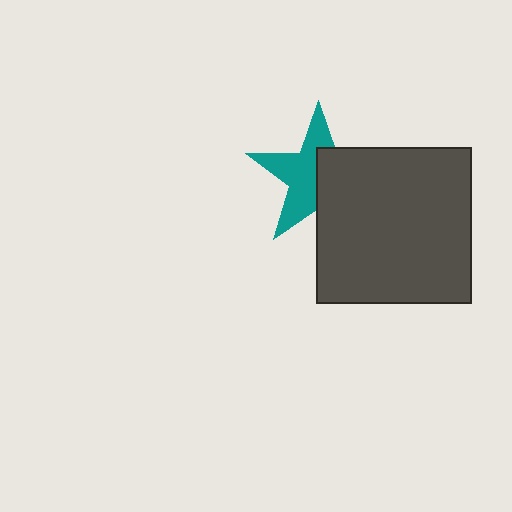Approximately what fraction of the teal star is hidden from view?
Roughly 47% of the teal star is hidden behind the dark gray square.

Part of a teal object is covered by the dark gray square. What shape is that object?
It is a star.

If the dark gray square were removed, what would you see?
You would see the complete teal star.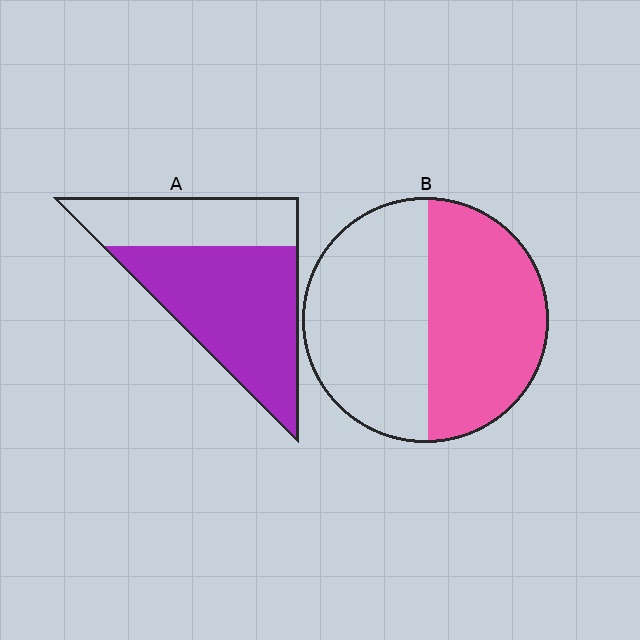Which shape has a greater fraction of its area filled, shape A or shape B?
Shape A.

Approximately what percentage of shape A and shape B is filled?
A is approximately 65% and B is approximately 50%.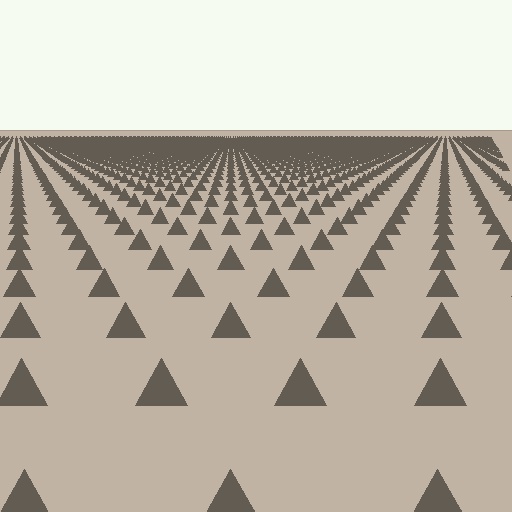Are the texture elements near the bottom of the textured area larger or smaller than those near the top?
Larger. Near the bottom, elements are closer to the viewer and appear at a bigger on-screen size.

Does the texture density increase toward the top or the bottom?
Density increases toward the top.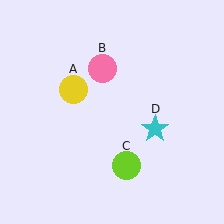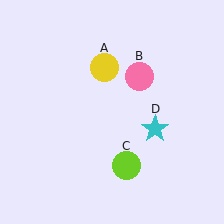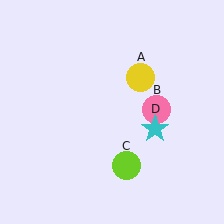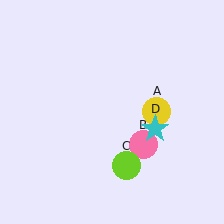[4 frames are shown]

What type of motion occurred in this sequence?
The yellow circle (object A), pink circle (object B) rotated clockwise around the center of the scene.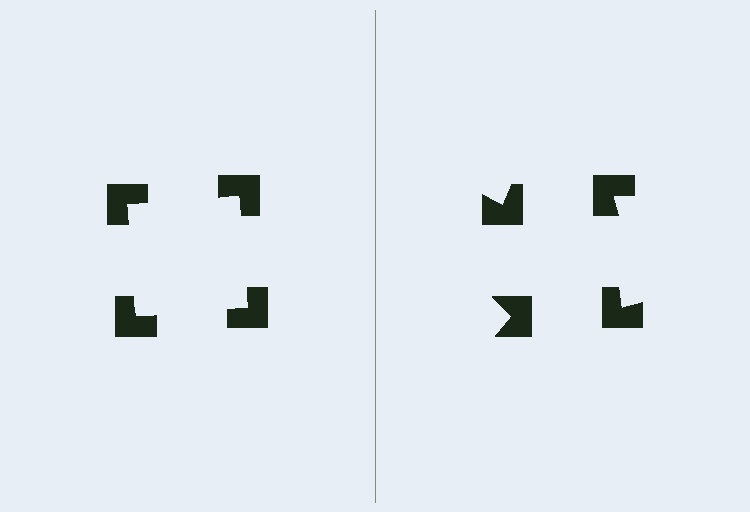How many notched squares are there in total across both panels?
8 — 4 on each side.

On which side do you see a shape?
An illusory square appears on the left side. On the right side the wedge cuts are rotated, so no coherent shape forms.